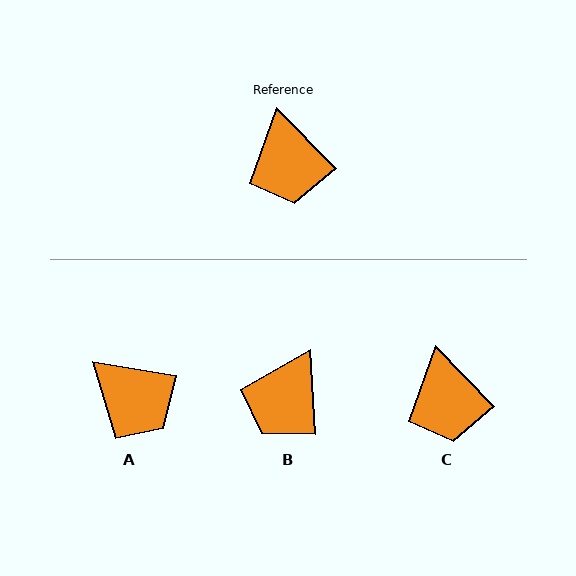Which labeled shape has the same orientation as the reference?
C.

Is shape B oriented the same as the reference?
No, it is off by about 40 degrees.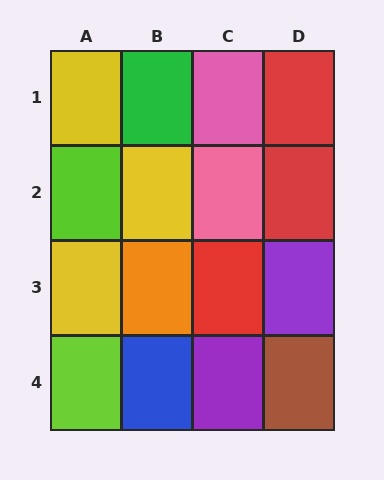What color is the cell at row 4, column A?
Lime.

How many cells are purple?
2 cells are purple.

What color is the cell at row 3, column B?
Orange.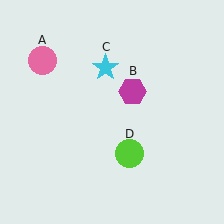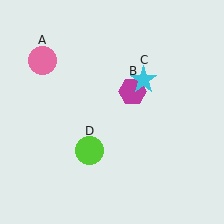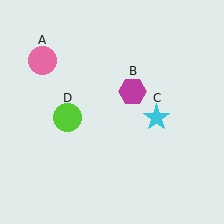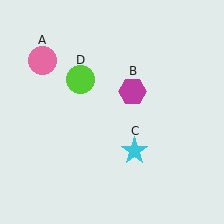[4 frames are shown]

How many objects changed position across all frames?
2 objects changed position: cyan star (object C), lime circle (object D).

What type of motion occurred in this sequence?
The cyan star (object C), lime circle (object D) rotated clockwise around the center of the scene.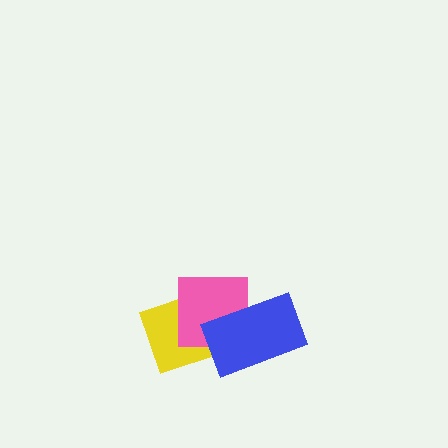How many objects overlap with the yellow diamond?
2 objects overlap with the yellow diamond.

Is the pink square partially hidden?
Yes, it is partially covered by another shape.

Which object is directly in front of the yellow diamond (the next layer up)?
The pink square is directly in front of the yellow diamond.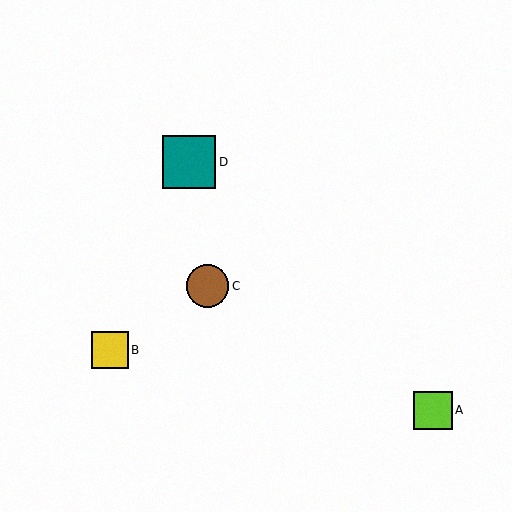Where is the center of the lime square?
The center of the lime square is at (433, 410).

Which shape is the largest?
The teal square (labeled D) is the largest.